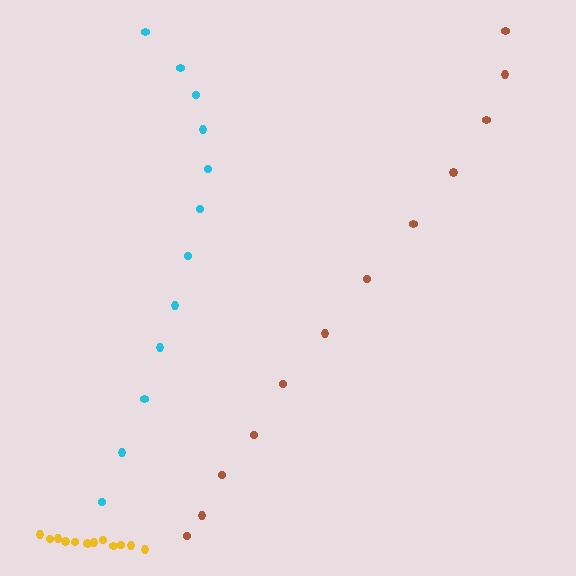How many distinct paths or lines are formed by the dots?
There are 3 distinct paths.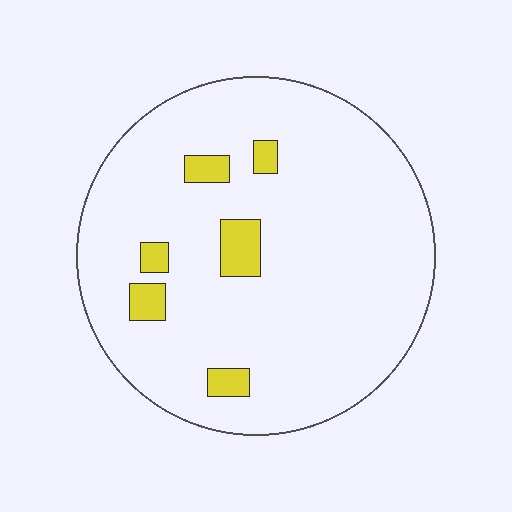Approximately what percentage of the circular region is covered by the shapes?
Approximately 10%.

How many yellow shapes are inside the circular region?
6.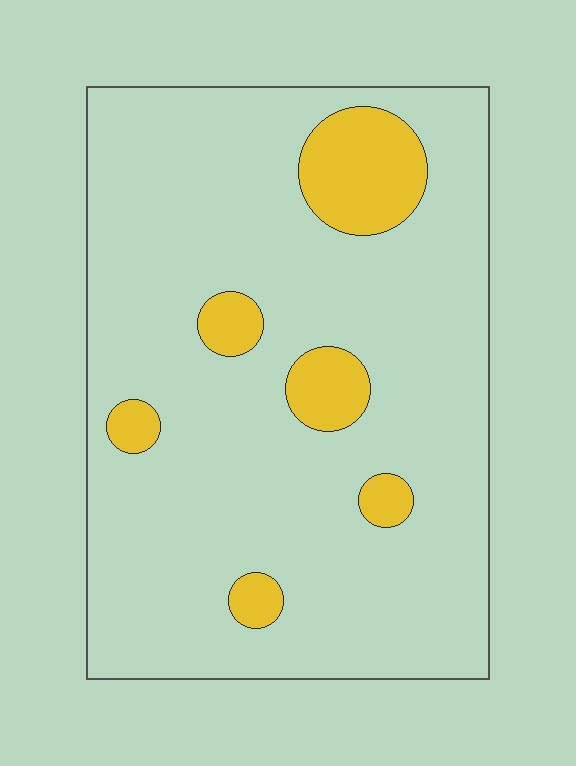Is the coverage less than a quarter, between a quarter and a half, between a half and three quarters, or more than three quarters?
Less than a quarter.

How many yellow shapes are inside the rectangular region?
6.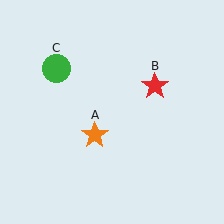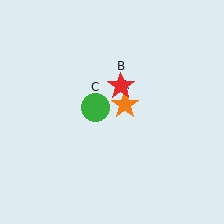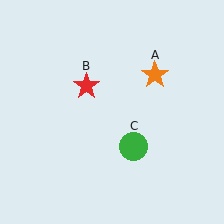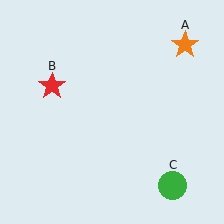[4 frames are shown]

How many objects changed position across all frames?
3 objects changed position: orange star (object A), red star (object B), green circle (object C).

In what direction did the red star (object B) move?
The red star (object B) moved left.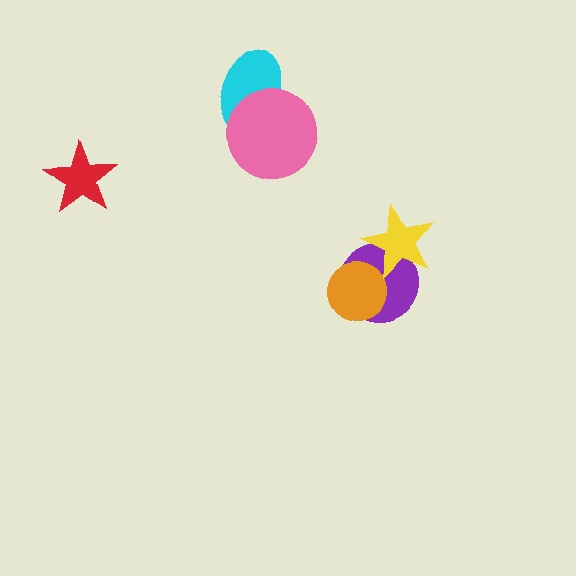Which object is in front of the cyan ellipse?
The pink circle is in front of the cyan ellipse.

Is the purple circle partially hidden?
Yes, it is partially covered by another shape.